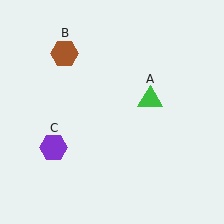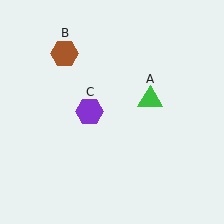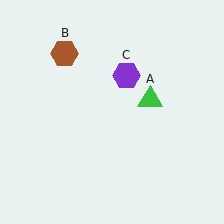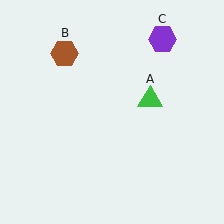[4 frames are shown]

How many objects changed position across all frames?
1 object changed position: purple hexagon (object C).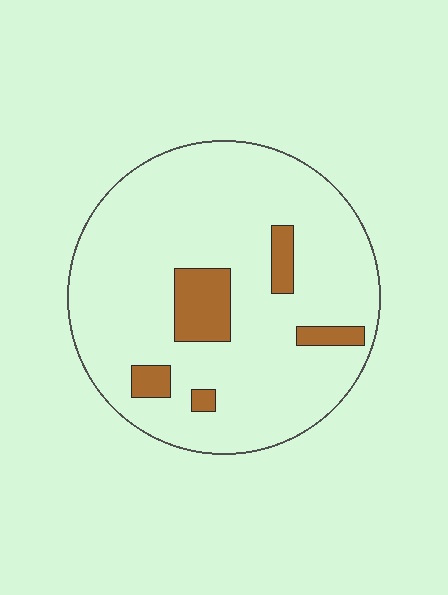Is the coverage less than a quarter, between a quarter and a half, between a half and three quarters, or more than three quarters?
Less than a quarter.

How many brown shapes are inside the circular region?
5.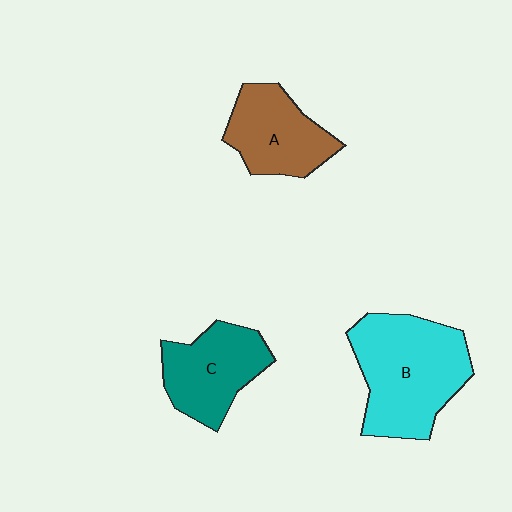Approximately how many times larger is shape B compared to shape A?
Approximately 1.6 times.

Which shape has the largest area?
Shape B (cyan).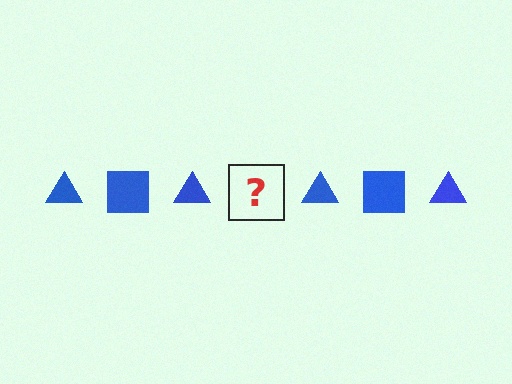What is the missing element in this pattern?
The missing element is a blue square.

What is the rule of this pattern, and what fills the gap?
The rule is that the pattern cycles through triangle, square shapes in blue. The gap should be filled with a blue square.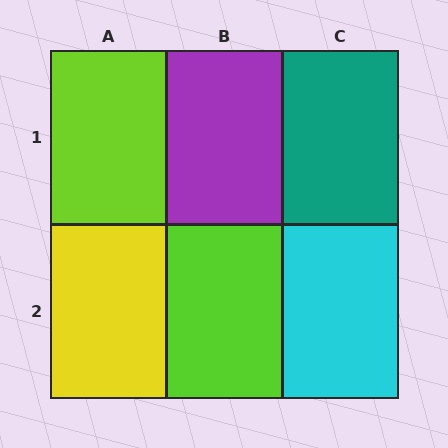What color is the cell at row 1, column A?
Lime.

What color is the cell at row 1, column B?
Purple.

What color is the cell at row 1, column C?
Teal.